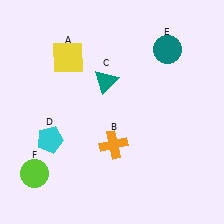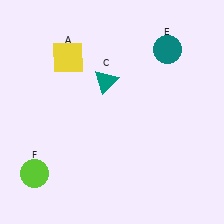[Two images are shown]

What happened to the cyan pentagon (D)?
The cyan pentagon (D) was removed in Image 2. It was in the bottom-left area of Image 1.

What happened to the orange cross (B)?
The orange cross (B) was removed in Image 2. It was in the bottom-right area of Image 1.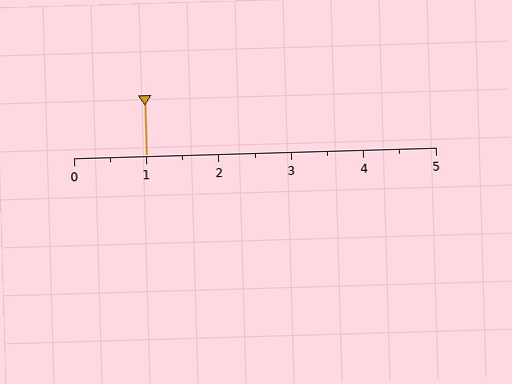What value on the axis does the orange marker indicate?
The marker indicates approximately 1.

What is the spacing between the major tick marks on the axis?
The major ticks are spaced 1 apart.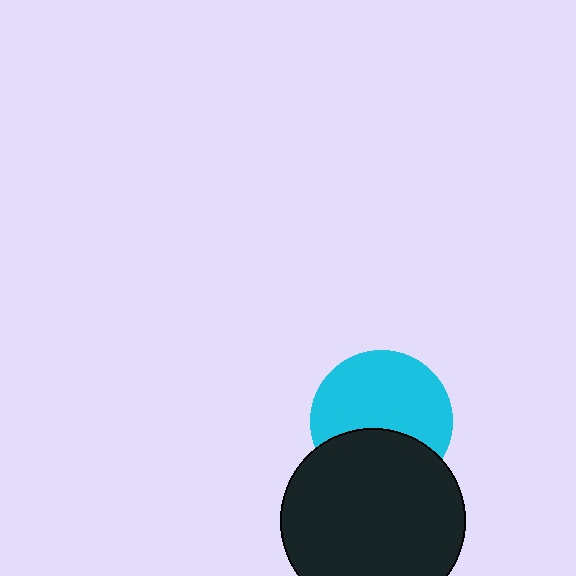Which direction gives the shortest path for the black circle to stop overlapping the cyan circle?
Moving down gives the shortest separation.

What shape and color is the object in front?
The object in front is a black circle.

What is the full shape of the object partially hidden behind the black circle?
The partially hidden object is a cyan circle.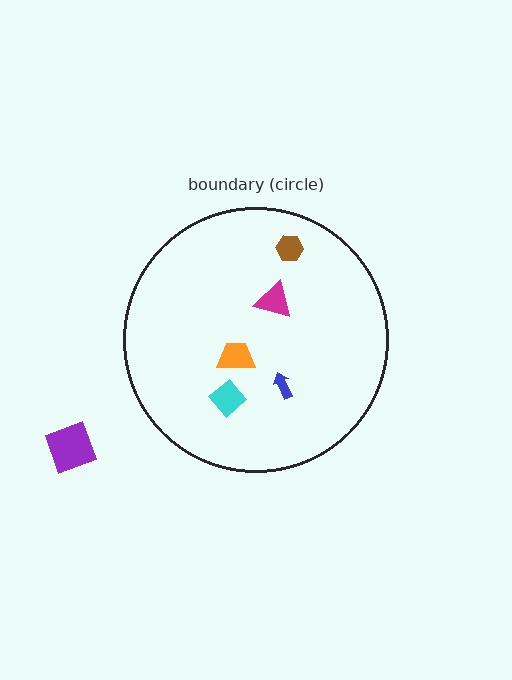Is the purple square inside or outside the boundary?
Outside.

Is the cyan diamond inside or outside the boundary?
Inside.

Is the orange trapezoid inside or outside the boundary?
Inside.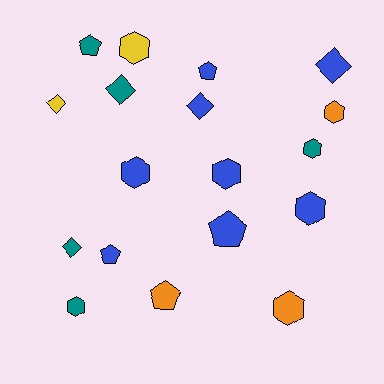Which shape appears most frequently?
Hexagon, with 8 objects.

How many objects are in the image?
There are 18 objects.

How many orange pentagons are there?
There is 1 orange pentagon.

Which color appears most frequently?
Blue, with 8 objects.